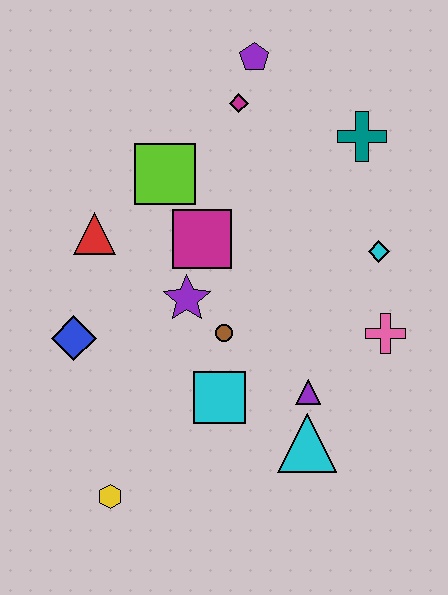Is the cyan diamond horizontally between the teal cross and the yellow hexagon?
No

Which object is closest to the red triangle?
The lime square is closest to the red triangle.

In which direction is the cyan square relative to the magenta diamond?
The cyan square is below the magenta diamond.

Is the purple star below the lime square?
Yes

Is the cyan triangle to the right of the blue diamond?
Yes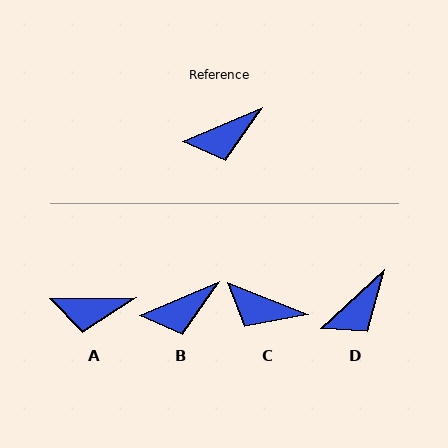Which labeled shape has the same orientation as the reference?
B.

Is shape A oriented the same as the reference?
No, it is off by about 22 degrees.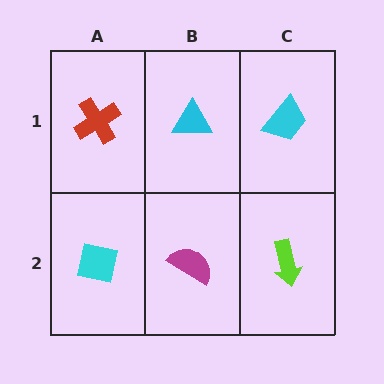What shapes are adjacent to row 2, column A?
A red cross (row 1, column A), a magenta semicircle (row 2, column B).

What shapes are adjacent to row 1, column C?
A lime arrow (row 2, column C), a cyan triangle (row 1, column B).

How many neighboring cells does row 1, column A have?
2.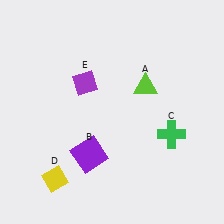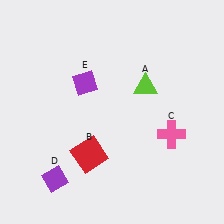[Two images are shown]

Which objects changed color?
B changed from purple to red. C changed from green to pink. D changed from yellow to purple.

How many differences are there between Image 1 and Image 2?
There are 3 differences between the two images.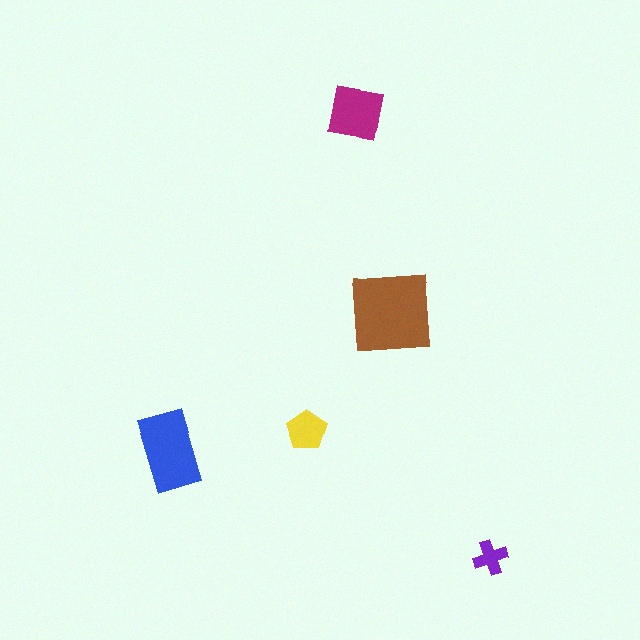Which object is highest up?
The magenta square is topmost.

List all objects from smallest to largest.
The purple cross, the yellow pentagon, the magenta square, the blue rectangle, the brown square.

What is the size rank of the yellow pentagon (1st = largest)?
4th.